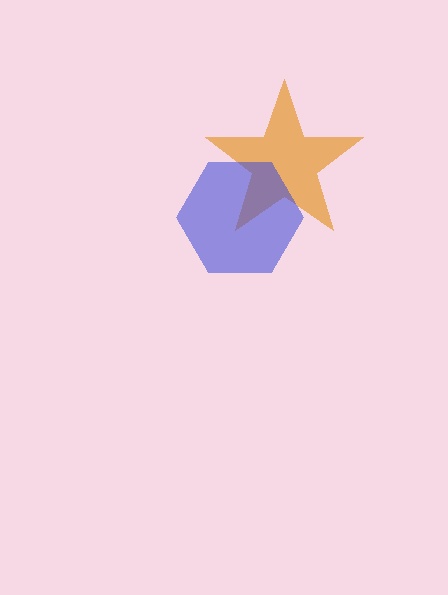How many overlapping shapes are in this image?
There are 2 overlapping shapes in the image.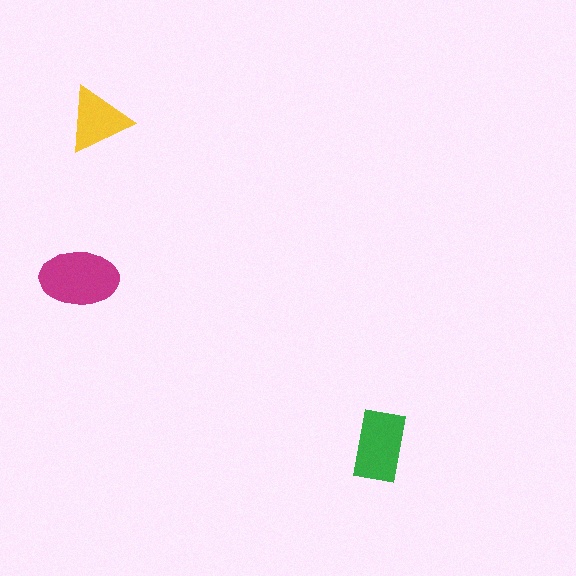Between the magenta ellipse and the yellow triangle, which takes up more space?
The magenta ellipse.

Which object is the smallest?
The yellow triangle.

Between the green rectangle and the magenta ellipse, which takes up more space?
The magenta ellipse.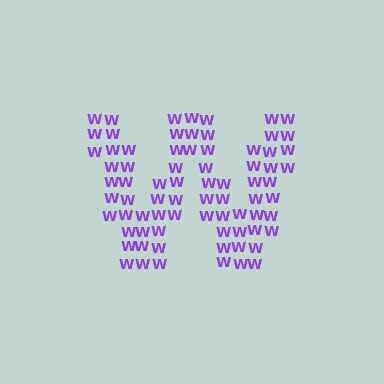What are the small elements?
The small elements are letter W's.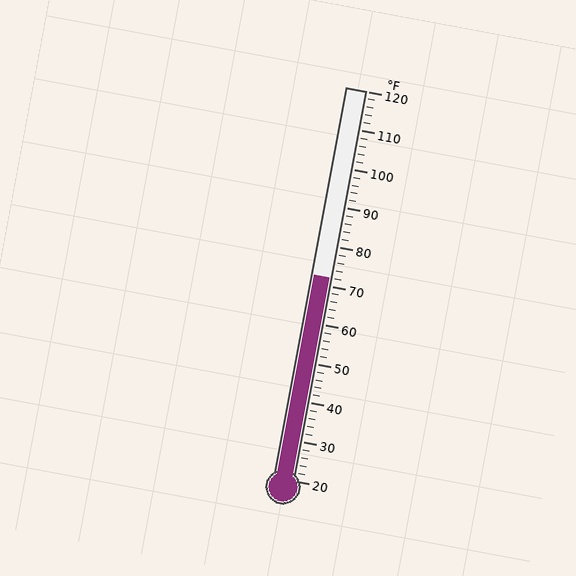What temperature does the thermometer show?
The thermometer shows approximately 72°F.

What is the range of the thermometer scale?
The thermometer scale ranges from 20°F to 120°F.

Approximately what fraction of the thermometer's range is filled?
The thermometer is filled to approximately 50% of its range.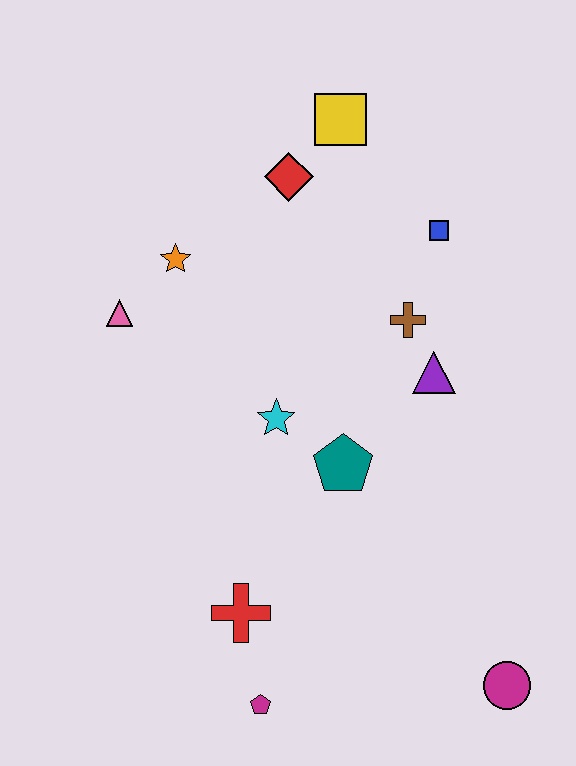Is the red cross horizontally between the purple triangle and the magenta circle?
No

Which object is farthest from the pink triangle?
The magenta circle is farthest from the pink triangle.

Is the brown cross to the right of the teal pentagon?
Yes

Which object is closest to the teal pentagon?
The cyan star is closest to the teal pentagon.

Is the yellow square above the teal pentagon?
Yes